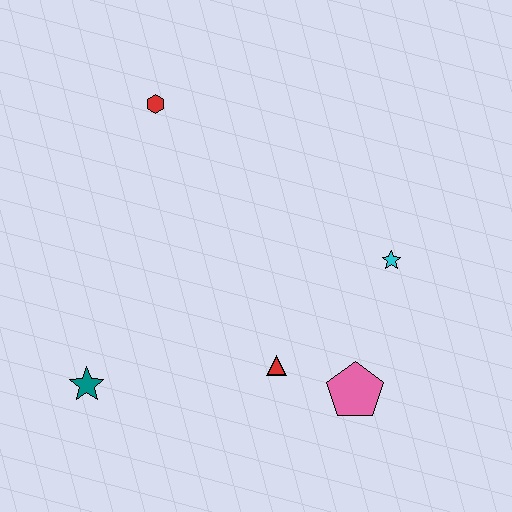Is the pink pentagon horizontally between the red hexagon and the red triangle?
No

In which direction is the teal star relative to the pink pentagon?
The teal star is to the left of the pink pentagon.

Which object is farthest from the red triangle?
The red hexagon is farthest from the red triangle.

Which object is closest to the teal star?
The red triangle is closest to the teal star.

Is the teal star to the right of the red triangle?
No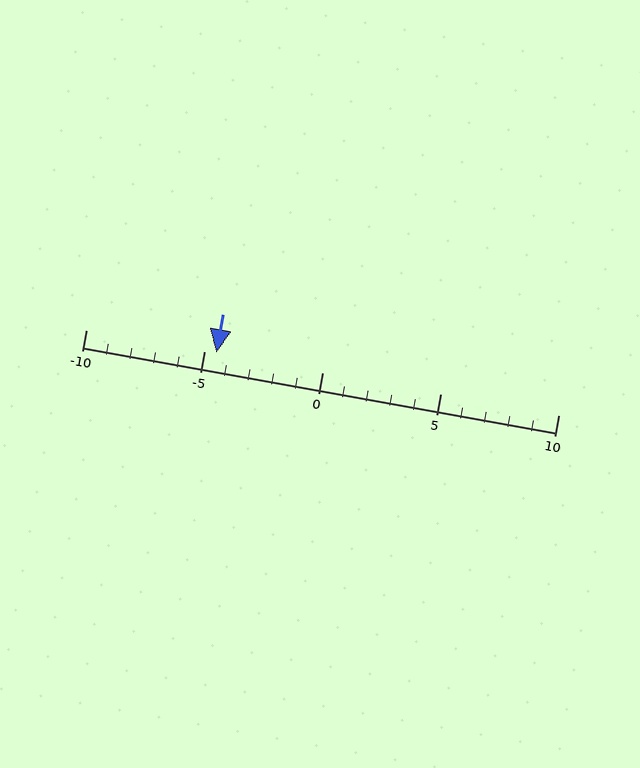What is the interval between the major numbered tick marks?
The major tick marks are spaced 5 units apart.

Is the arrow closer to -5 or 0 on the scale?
The arrow is closer to -5.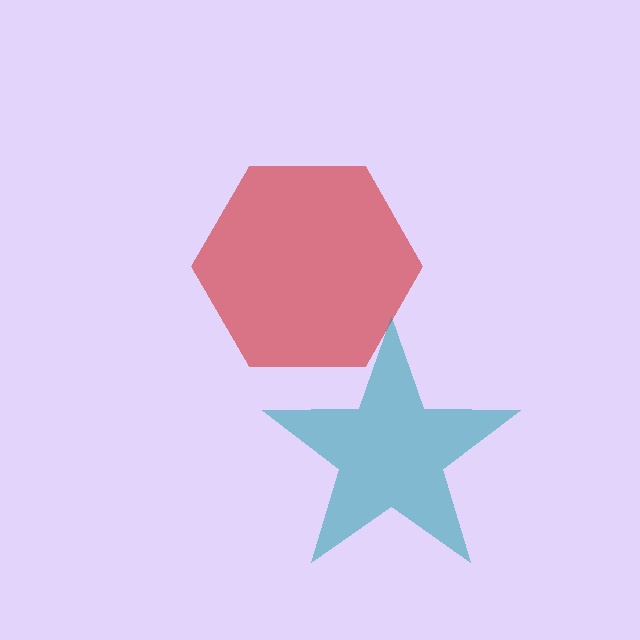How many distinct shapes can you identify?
There are 2 distinct shapes: a red hexagon, a teal star.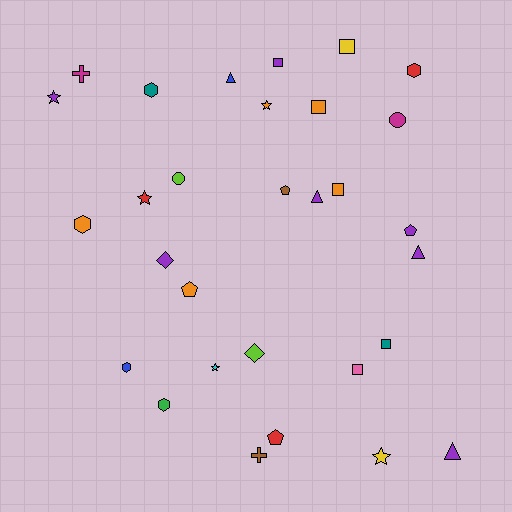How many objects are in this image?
There are 30 objects.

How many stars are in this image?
There are 5 stars.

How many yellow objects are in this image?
There are 2 yellow objects.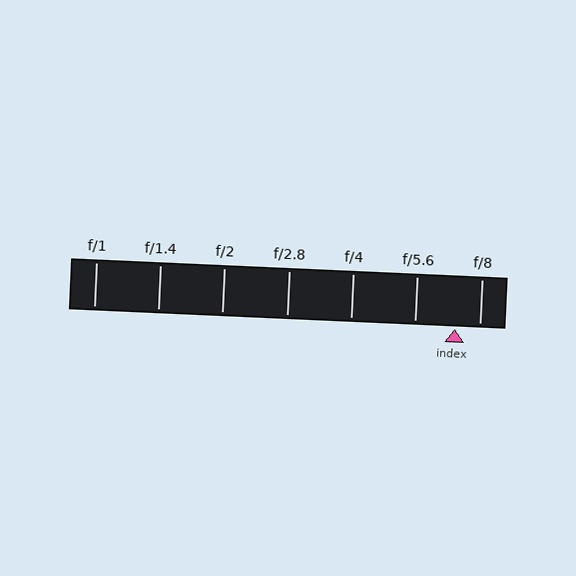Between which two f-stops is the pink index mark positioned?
The index mark is between f/5.6 and f/8.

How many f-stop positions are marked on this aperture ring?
There are 7 f-stop positions marked.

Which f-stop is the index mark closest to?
The index mark is closest to f/8.